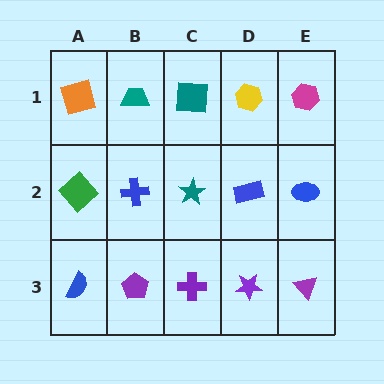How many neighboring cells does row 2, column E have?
3.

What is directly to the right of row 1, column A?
A teal trapezoid.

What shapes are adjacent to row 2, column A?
An orange square (row 1, column A), a blue semicircle (row 3, column A), a blue cross (row 2, column B).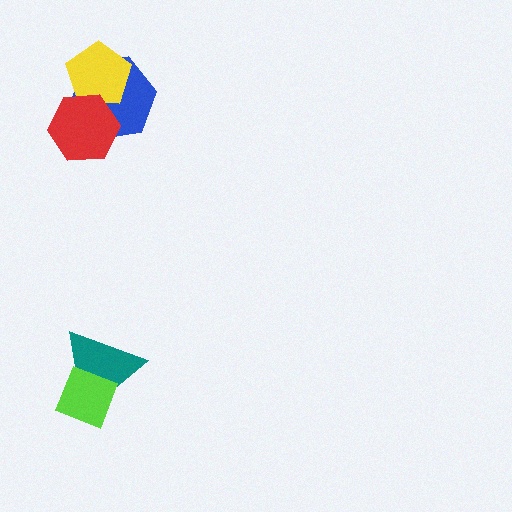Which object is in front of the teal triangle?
The lime diamond is in front of the teal triangle.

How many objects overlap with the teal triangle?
1 object overlaps with the teal triangle.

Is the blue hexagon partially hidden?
Yes, it is partially covered by another shape.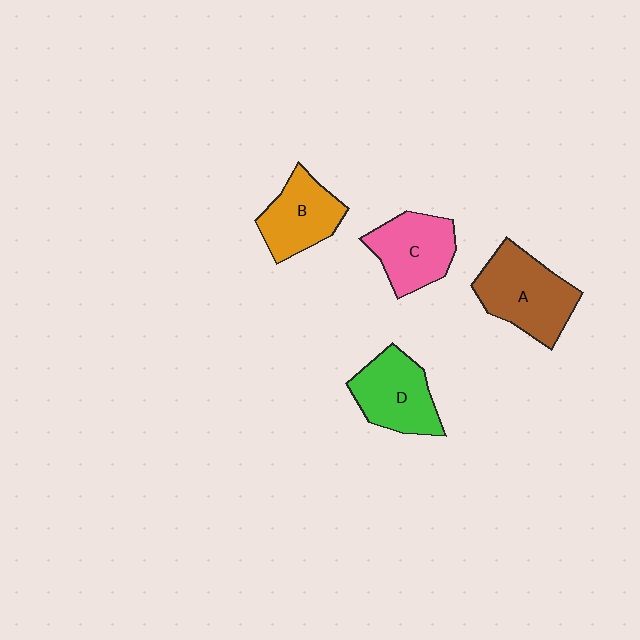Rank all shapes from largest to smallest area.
From largest to smallest: A (brown), D (green), C (pink), B (orange).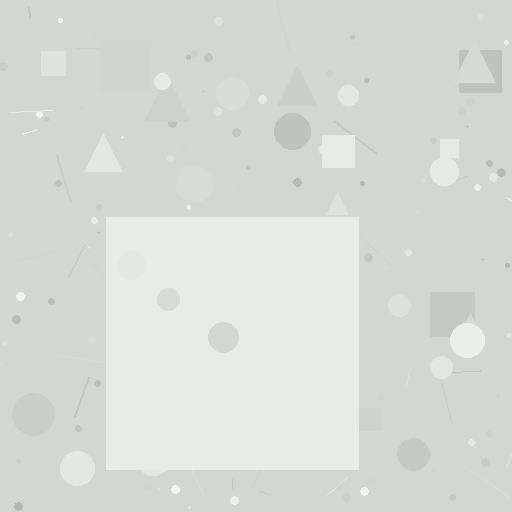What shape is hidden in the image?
A square is hidden in the image.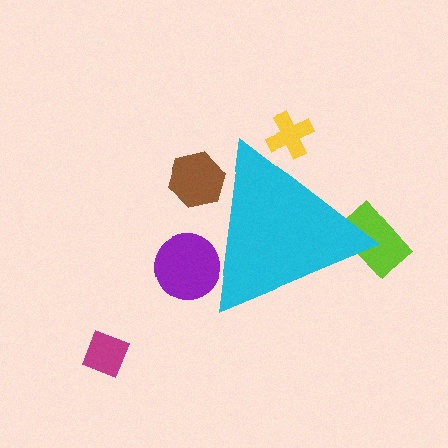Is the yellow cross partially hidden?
Yes, the yellow cross is partially hidden behind the cyan triangle.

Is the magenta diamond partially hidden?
No, the magenta diamond is fully visible.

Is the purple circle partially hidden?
Yes, the purple circle is partially hidden behind the cyan triangle.